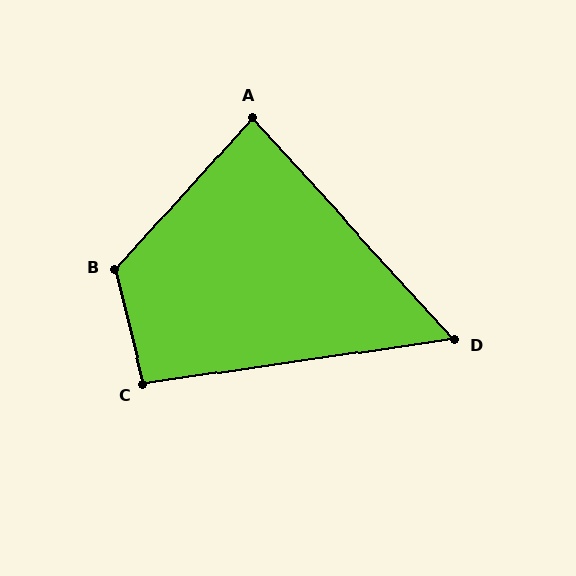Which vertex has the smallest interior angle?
D, at approximately 56 degrees.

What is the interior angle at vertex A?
Approximately 84 degrees (acute).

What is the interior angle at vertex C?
Approximately 96 degrees (obtuse).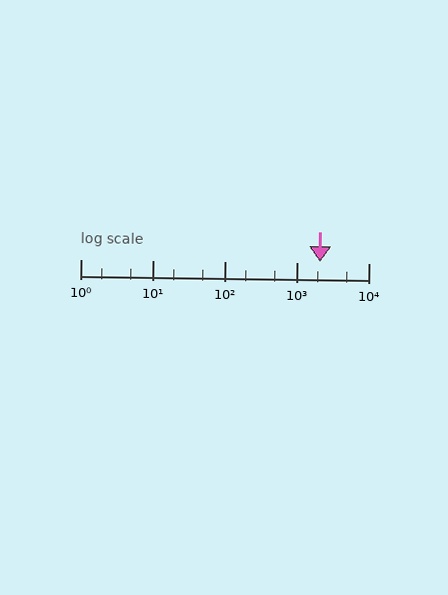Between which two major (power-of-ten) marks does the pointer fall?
The pointer is between 1000 and 10000.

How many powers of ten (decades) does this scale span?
The scale spans 4 decades, from 1 to 10000.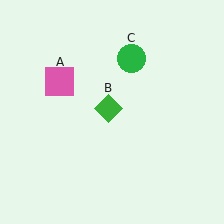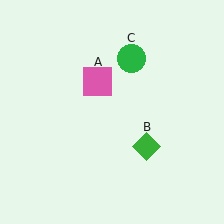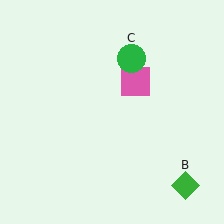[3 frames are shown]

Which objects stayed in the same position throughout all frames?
Green circle (object C) remained stationary.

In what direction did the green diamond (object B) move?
The green diamond (object B) moved down and to the right.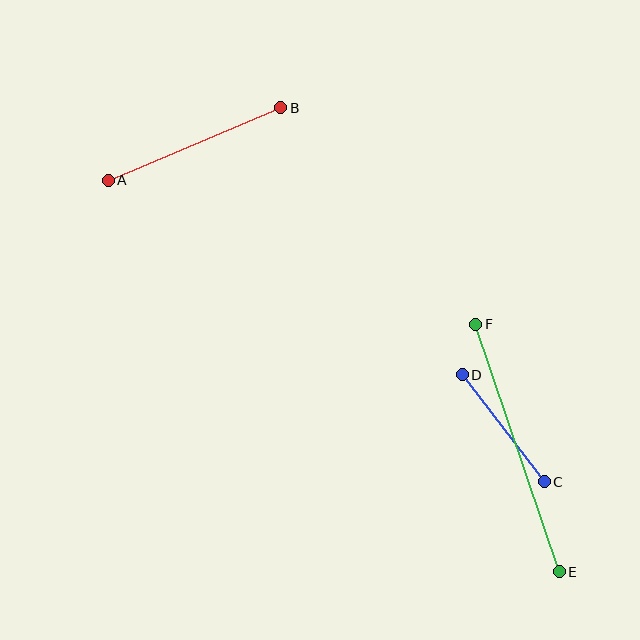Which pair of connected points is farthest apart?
Points E and F are farthest apart.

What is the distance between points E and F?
The distance is approximately 261 pixels.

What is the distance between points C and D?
The distance is approximately 135 pixels.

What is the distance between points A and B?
The distance is approximately 187 pixels.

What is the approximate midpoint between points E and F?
The midpoint is at approximately (518, 448) pixels.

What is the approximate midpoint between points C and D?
The midpoint is at approximately (503, 428) pixels.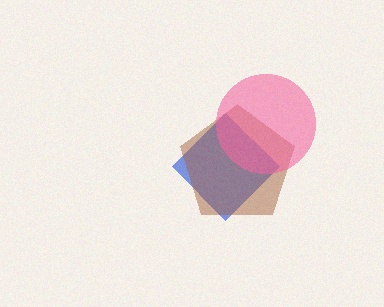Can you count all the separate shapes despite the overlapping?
Yes, there are 3 separate shapes.